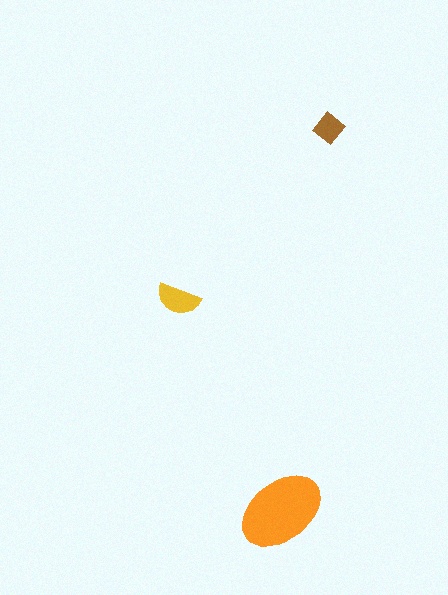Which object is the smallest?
The brown diamond.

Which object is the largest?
The orange ellipse.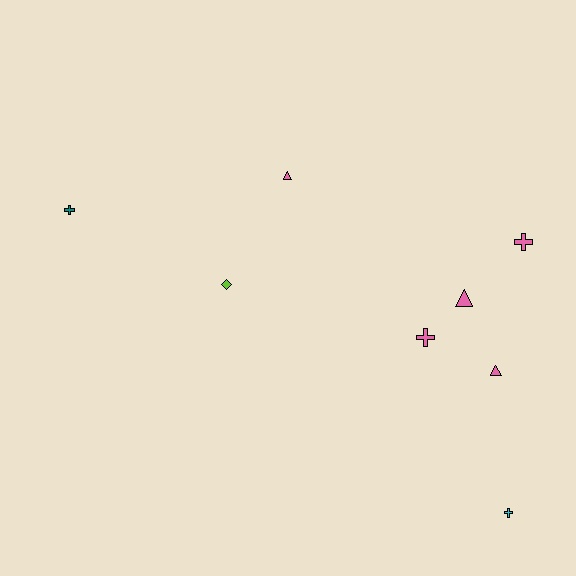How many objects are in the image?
There are 8 objects.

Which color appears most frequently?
Pink, with 5 objects.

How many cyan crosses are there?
There is 1 cyan cross.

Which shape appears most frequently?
Cross, with 4 objects.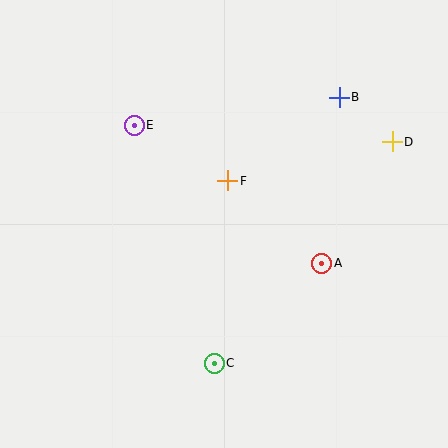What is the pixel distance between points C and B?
The distance between C and B is 294 pixels.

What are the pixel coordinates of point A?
Point A is at (322, 263).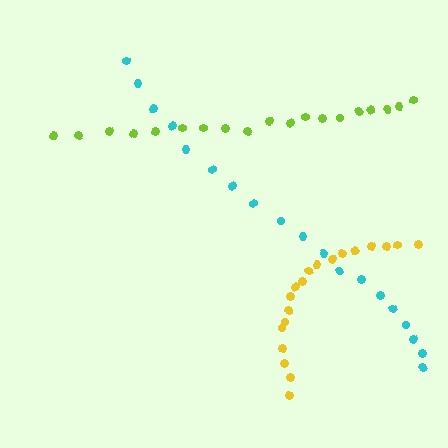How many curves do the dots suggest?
There are 3 distinct paths.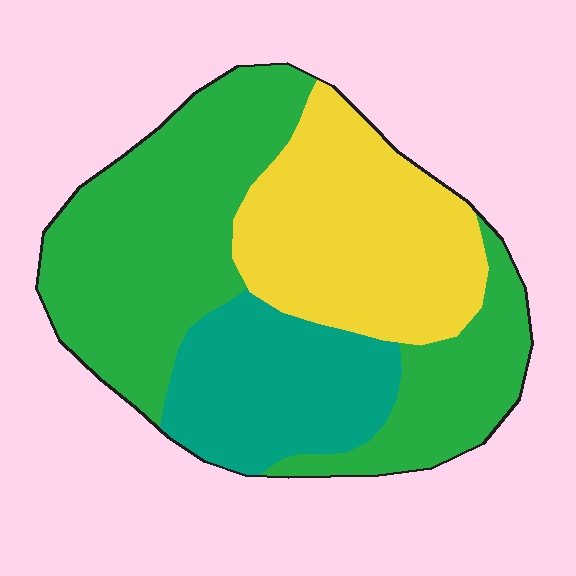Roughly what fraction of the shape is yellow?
Yellow covers around 30% of the shape.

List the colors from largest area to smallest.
From largest to smallest: green, yellow, teal.